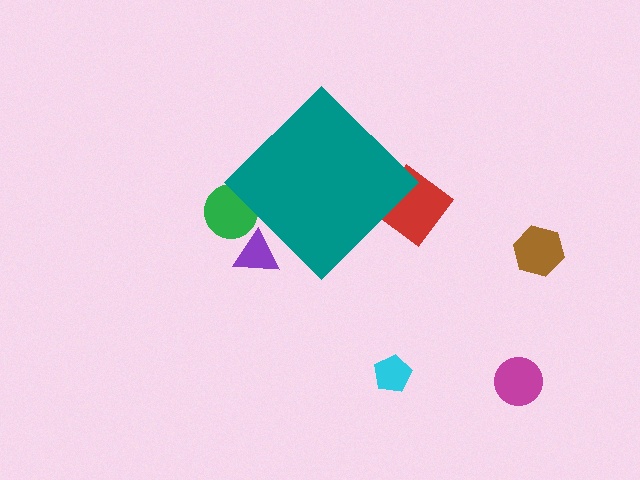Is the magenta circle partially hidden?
No, the magenta circle is fully visible.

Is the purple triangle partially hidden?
Yes, the purple triangle is partially hidden behind the teal diamond.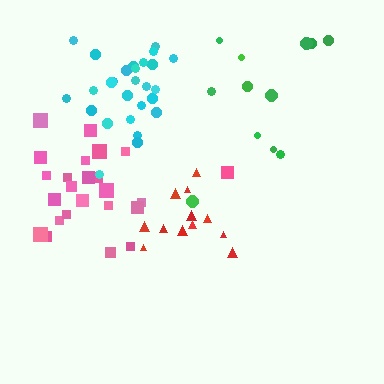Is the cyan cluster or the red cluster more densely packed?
Cyan.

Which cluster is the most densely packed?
Cyan.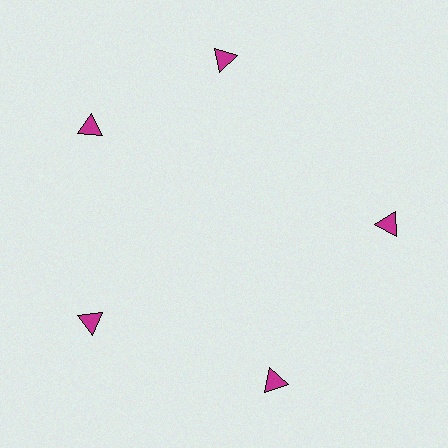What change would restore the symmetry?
The symmetry would be restored by rotating it back into even spacing with its neighbors so that all 5 triangles sit at equal angles and equal distance from the center.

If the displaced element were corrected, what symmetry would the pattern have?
It would have 5-fold rotational symmetry — the pattern would map onto itself every 72 degrees.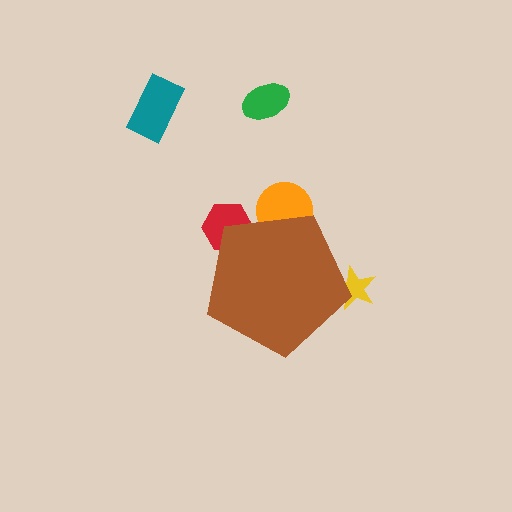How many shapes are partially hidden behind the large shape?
3 shapes are partially hidden.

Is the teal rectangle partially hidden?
No, the teal rectangle is fully visible.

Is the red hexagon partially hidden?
Yes, the red hexagon is partially hidden behind the brown pentagon.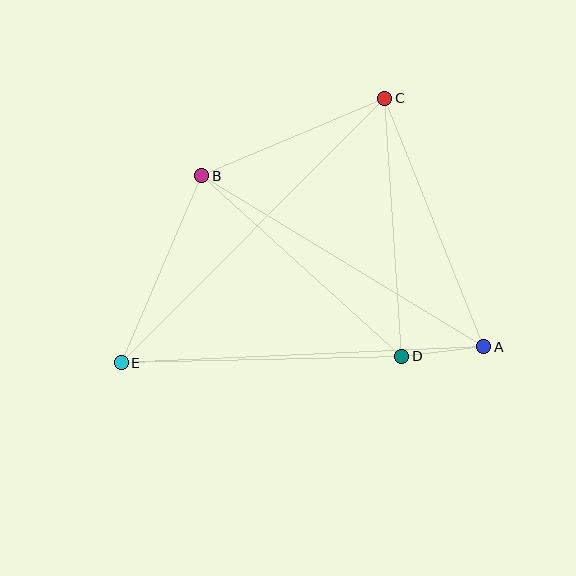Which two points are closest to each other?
Points A and D are closest to each other.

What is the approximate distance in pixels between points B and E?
The distance between B and E is approximately 203 pixels.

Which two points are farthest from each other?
Points C and E are farthest from each other.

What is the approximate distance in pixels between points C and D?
The distance between C and D is approximately 259 pixels.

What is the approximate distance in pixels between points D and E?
The distance between D and E is approximately 280 pixels.